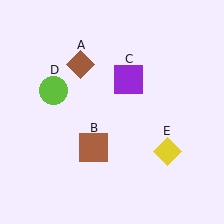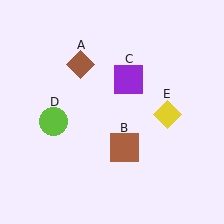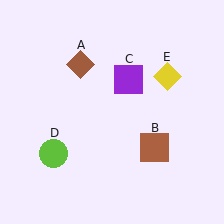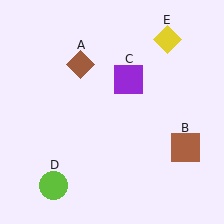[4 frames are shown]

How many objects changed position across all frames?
3 objects changed position: brown square (object B), lime circle (object D), yellow diamond (object E).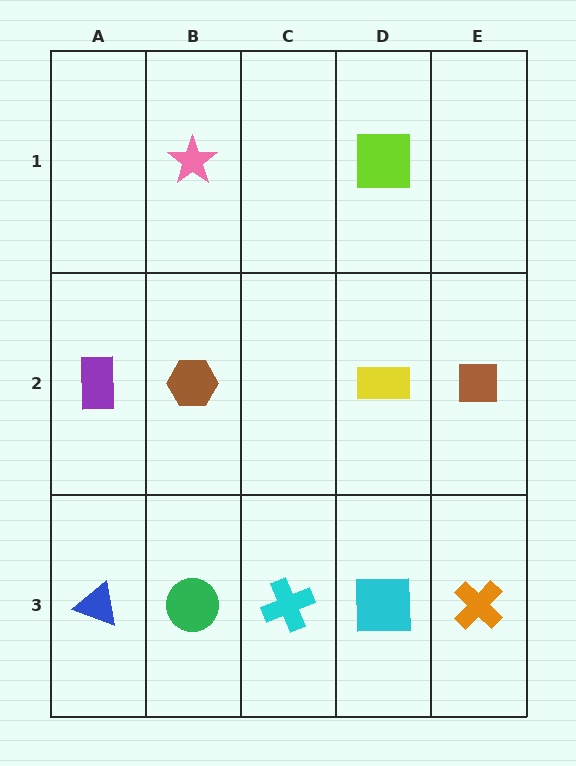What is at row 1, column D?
A lime square.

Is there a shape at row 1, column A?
No, that cell is empty.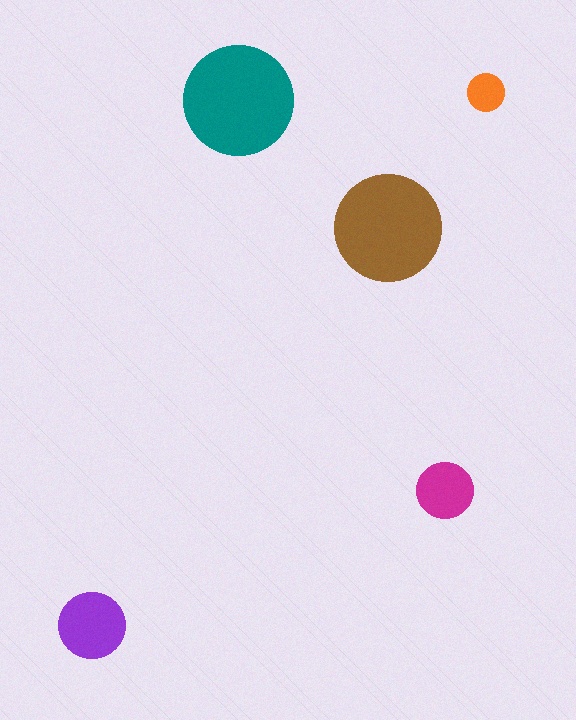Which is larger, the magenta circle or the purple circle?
The purple one.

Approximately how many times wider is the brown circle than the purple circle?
About 1.5 times wider.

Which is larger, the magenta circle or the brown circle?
The brown one.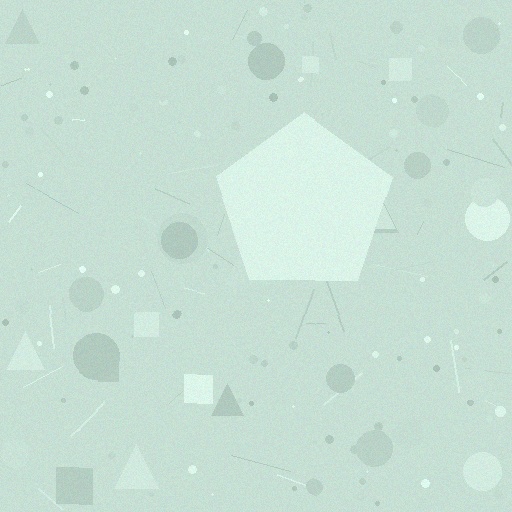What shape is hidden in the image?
A pentagon is hidden in the image.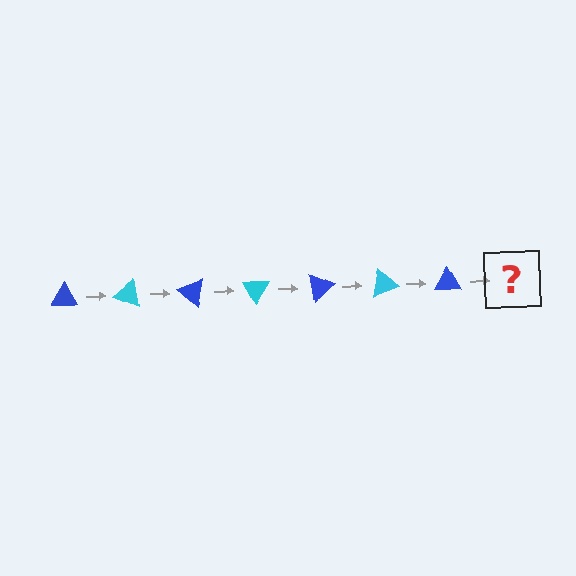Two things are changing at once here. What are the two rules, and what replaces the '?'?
The two rules are that it rotates 20 degrees each step and the color cycles through blue and cyan. The '?' should be a cyan triangle, rotated 140 degrees from the start.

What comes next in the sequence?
The next element should be a cyan triangle, rotated 140 degrees from the start.